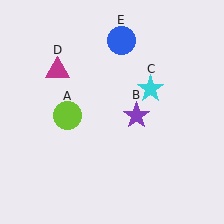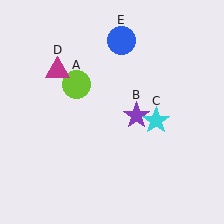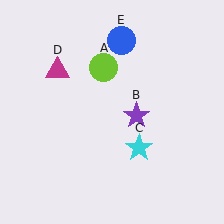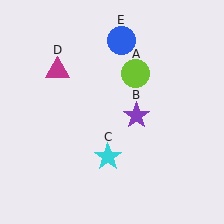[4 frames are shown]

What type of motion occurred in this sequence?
The lime circle (object A), cyan star (object C) rotated clockwise around the center of the scene.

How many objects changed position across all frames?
2 objects changed position: lime circle (object A), cyan star (object C).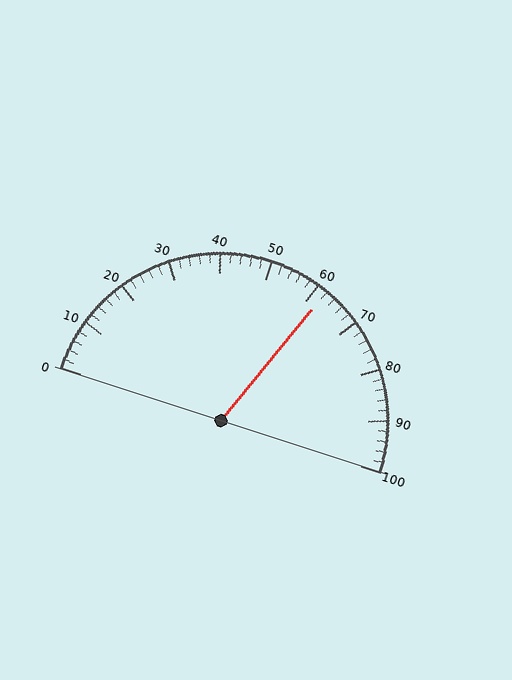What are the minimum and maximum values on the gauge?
The gauge ranges from 0 to 100.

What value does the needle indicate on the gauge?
The needle indicates approximately 62.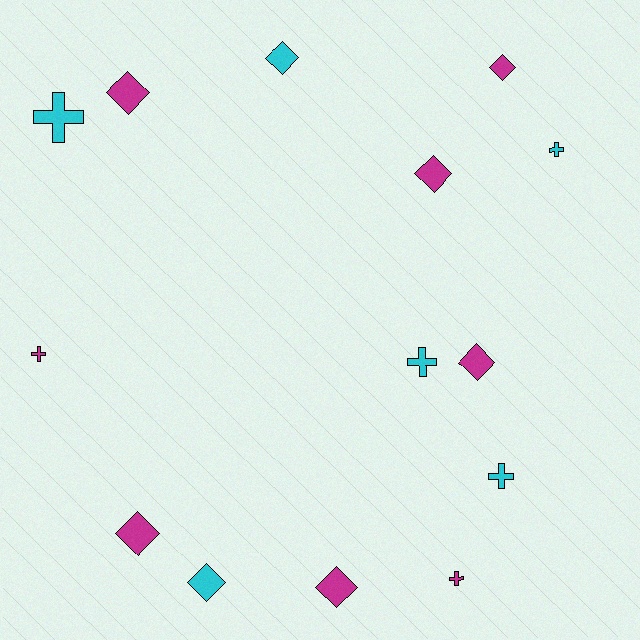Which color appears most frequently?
Magenta, with 8 objects.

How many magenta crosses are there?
There are 2 magenta crosses.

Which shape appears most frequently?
Diamond, with 8 objects.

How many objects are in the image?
There are 14 objects.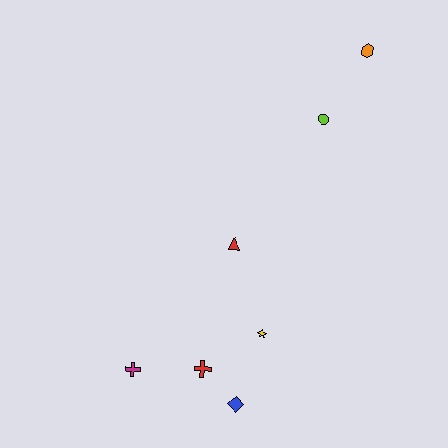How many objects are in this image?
There are 7 objects.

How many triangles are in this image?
There is 1 triangle.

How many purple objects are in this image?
There are no purple objects.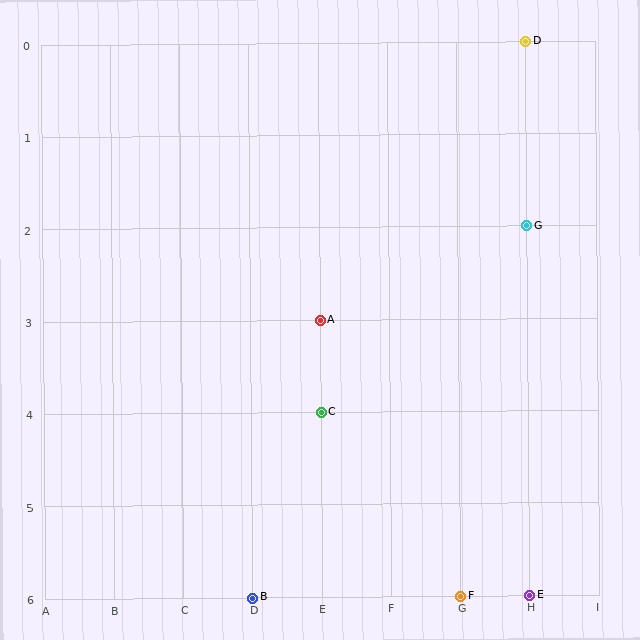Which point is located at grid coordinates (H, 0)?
Point D is at (H, 0).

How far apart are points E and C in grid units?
Points E and C are 3 columns and 2 rows apart (about 3.6 grid units diagonally).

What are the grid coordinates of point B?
Point B is at grid coordinates (D, 6).